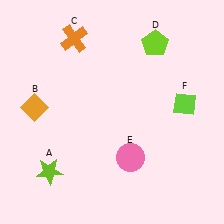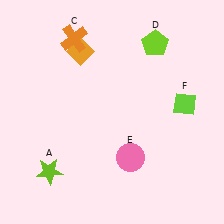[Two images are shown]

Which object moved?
The orange diamond (B) moved up.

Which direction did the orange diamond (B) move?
The orange diamond (B) moved up.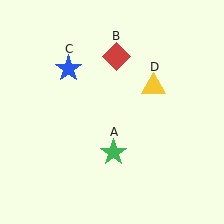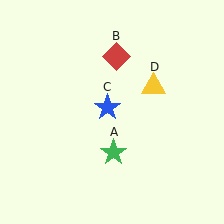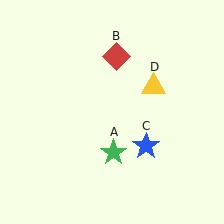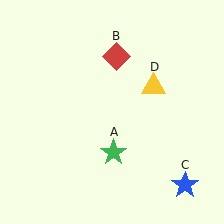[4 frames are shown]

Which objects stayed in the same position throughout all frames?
Green star (object A) and red diamond (object B) and yellow triangle (object D) remained stationary.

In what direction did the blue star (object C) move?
The blue star (object C) moved down and to the right.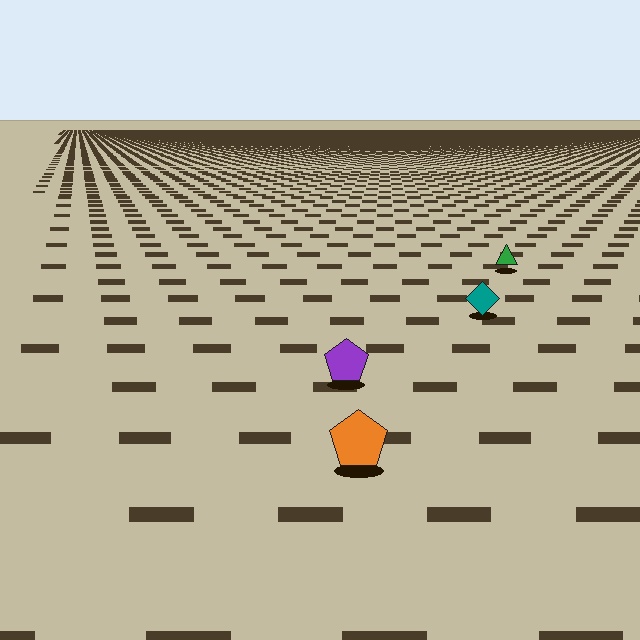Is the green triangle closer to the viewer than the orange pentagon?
No. The orange pentagon is closer — you can tell from the texture gradient: the ground texture is coarser near it.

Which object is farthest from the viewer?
The green triangle is farthest from the viewer. It appears smaller and the ground texture around it is denser.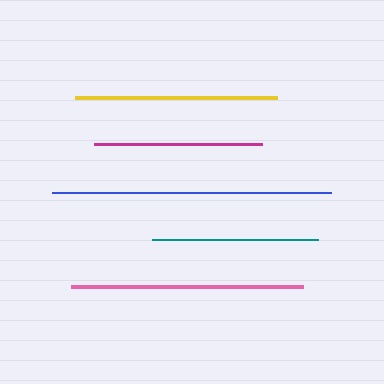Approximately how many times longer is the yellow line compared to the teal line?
The yellow line is approximately 1.2 times the length of the teal line.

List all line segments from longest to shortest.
From longest to shortest: blue, pink, yellow, magenta, teal.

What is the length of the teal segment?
The teal segment is approximately 166 pixels long.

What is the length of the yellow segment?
The yellow segment is approximately 202 pixels long.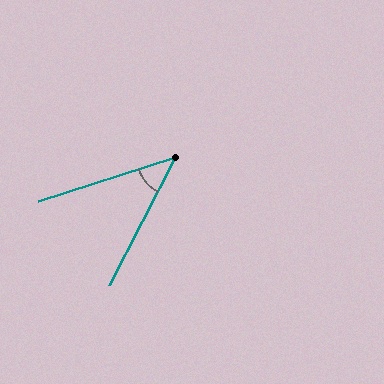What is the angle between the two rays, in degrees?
Approximately 45 degrees.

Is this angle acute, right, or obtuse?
It is acute.